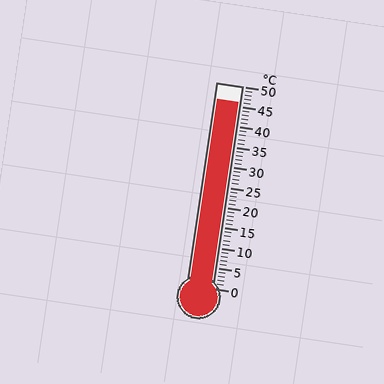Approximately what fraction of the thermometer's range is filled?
The thermometer is filled to approximately 90% of its range.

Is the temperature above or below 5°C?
The temperature is above 5°C.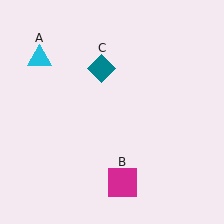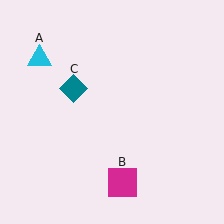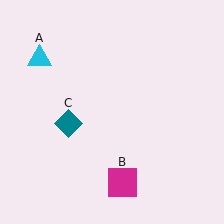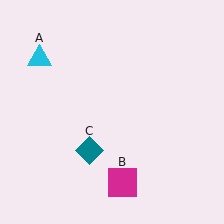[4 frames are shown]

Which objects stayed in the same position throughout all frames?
Cyan triangle (object A) and magenta square (object B) remained stationary.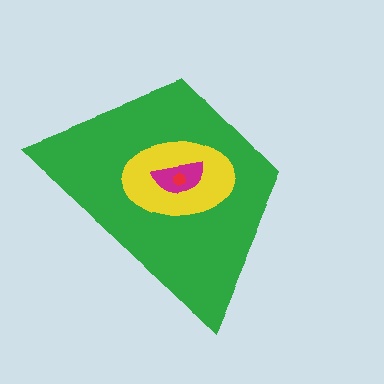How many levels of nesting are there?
4.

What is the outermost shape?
The green trapezoid.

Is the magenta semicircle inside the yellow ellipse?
Yes.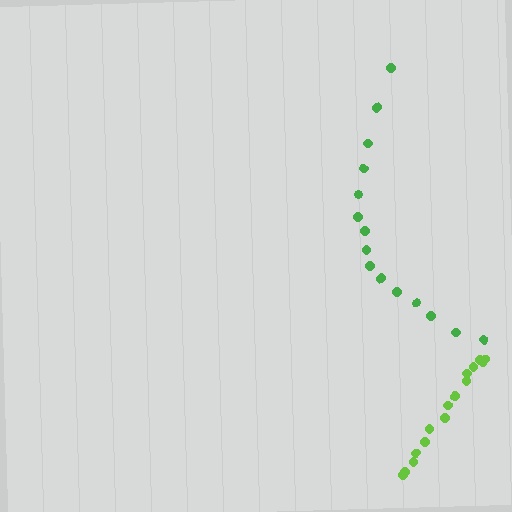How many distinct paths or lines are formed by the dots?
There are 2 distinct paths.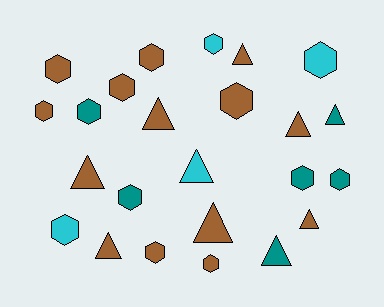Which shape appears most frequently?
Hexagon, with 14 objects.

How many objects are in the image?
There are 24 objects.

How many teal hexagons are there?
There are 4 teal hexagons.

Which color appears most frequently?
Brown, with 14 objects.